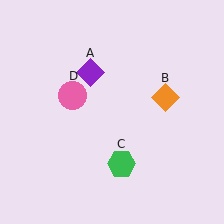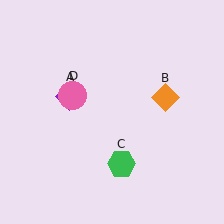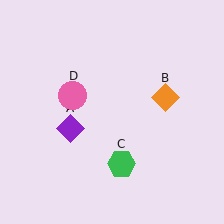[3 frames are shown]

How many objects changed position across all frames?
1 object changed position: purple diamond (object A).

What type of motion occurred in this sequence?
The purple diamond (object A) rotated counterclockwise around the center of the scene.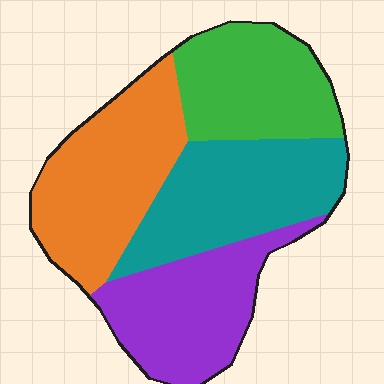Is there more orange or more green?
Orange.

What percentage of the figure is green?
Green takes up about one fifth (1/5) of the figure.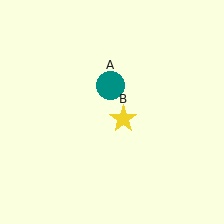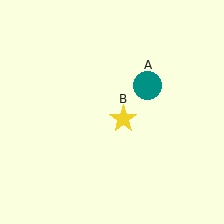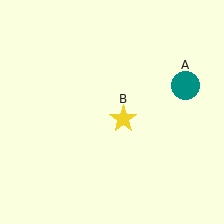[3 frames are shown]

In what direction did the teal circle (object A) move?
The teal circle (object A) moved right.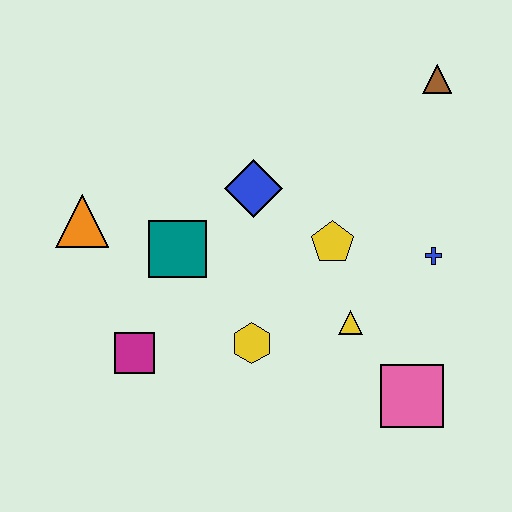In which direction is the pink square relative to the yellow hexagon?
The pink square is to the right of the yellow hexagon.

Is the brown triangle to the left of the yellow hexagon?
No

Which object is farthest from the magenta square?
The brown triangle is farthest from the magenta square.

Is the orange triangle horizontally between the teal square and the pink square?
No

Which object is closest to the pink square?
The yellow triangle is closest to the pink square.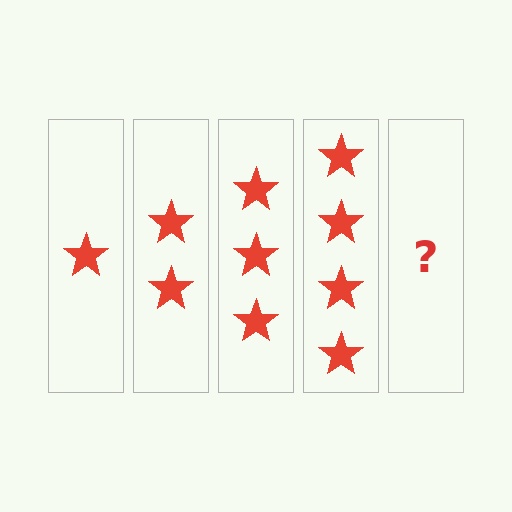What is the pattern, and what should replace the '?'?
The pattern is that each step adds one more star. The '?' should be 5 stars.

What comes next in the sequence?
The next element should be 5 stars.